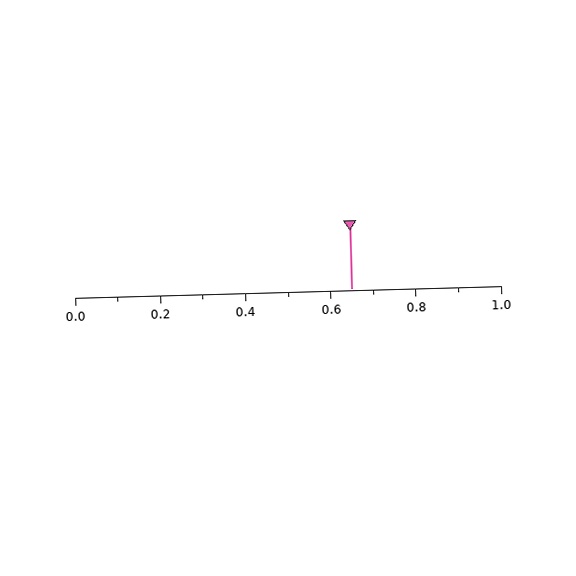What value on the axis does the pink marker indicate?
The marker indicates approximately 0.65.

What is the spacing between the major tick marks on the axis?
The major ticks are spaced 0.2 apart.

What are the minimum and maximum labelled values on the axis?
The axis runs from 0.0 to 1.0.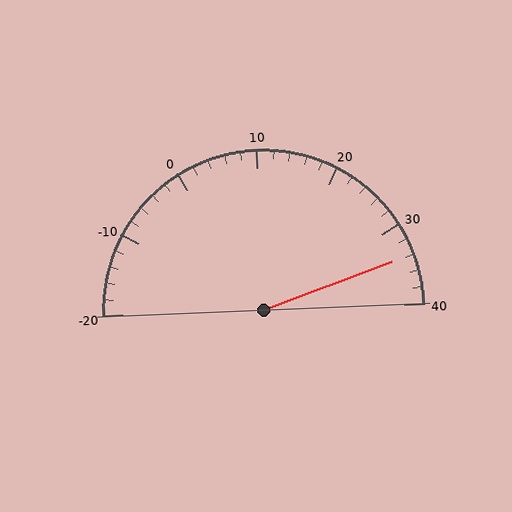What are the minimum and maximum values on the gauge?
The gauge ranges from -20 to 40.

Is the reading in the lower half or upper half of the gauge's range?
The reading is in the upper half of the range (-20 to 40).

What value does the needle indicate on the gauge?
The needle indicates approximately 34.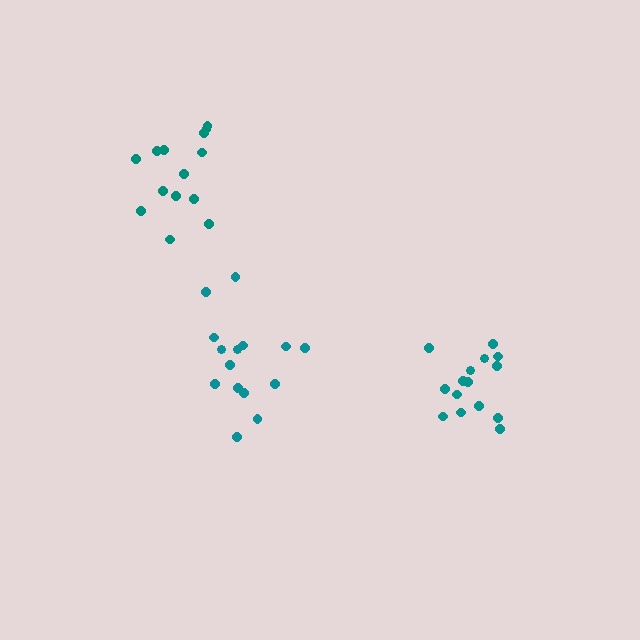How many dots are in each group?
Group 1: 14 dots, Group 2: 15 dots, Group 3: 15 dots (44 total).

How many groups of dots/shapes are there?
There are 3 groups.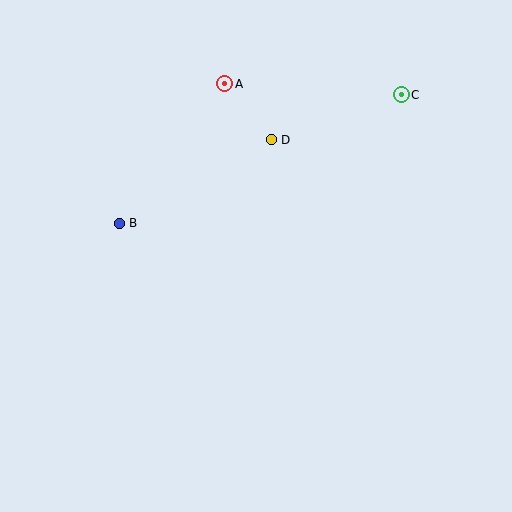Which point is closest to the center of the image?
Point D at (271, 140) is closest to the center.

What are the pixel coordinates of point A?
Point A is at (225, 84).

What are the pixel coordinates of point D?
Point D is at (271, 140).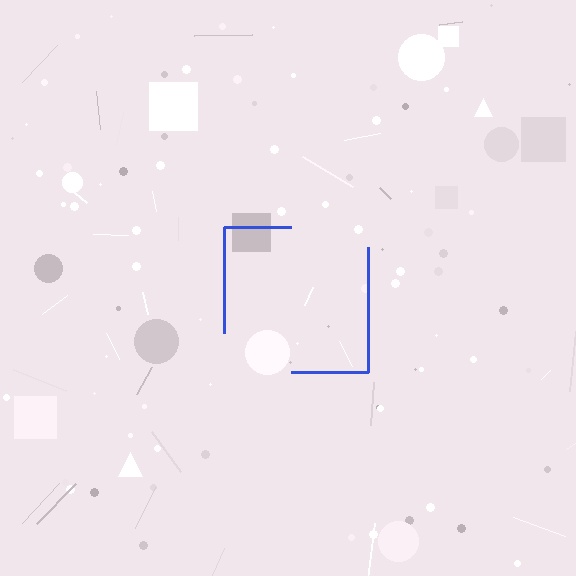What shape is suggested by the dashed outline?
The dashed outline suggests a square.